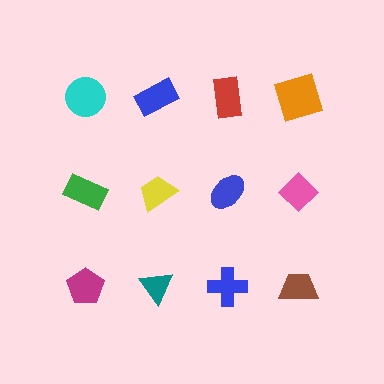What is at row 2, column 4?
A pink diamond.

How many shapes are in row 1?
4 shapes.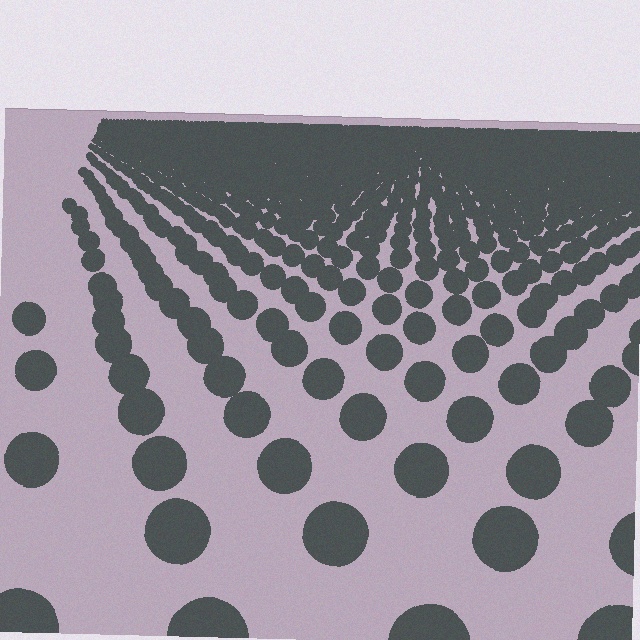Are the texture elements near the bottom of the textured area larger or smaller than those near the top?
Larger. Near the bottom, elements are closer to the viewer and appear at a bigger on-screen size.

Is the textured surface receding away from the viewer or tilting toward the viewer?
The surface is receding away from the viewer. Texture elements get smaller and denser toward the top.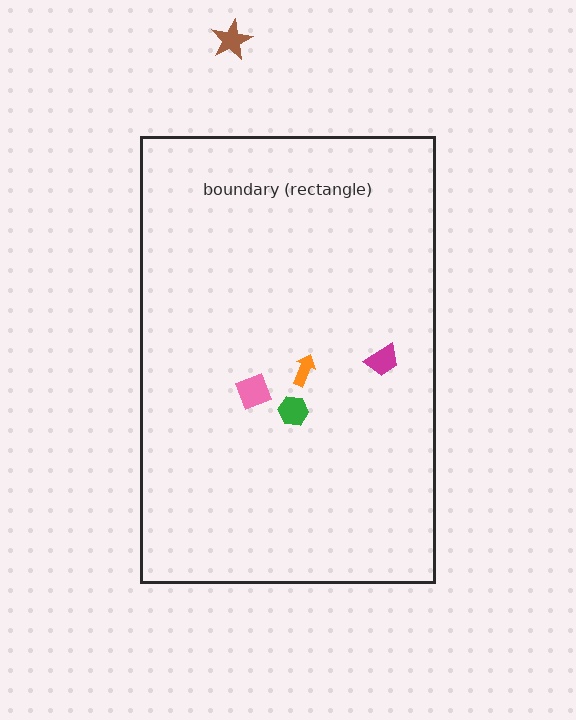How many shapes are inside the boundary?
4 inside, 1 outside.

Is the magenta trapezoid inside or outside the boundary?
Inside.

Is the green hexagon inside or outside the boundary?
Inside.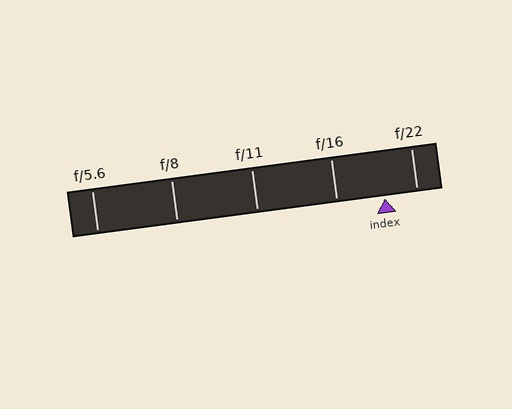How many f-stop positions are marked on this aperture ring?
There are 5 f-stop positions marked.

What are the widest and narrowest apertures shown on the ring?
The widest aperture shown is f/5.6 and the narrowest is f/22.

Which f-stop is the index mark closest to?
The index mark is closest to f/22.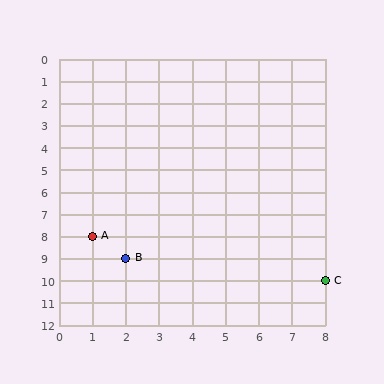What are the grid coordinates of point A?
Point A is at grid coordinates (1, 8).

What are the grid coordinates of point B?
Point B is at grid coordinates (2, 9).